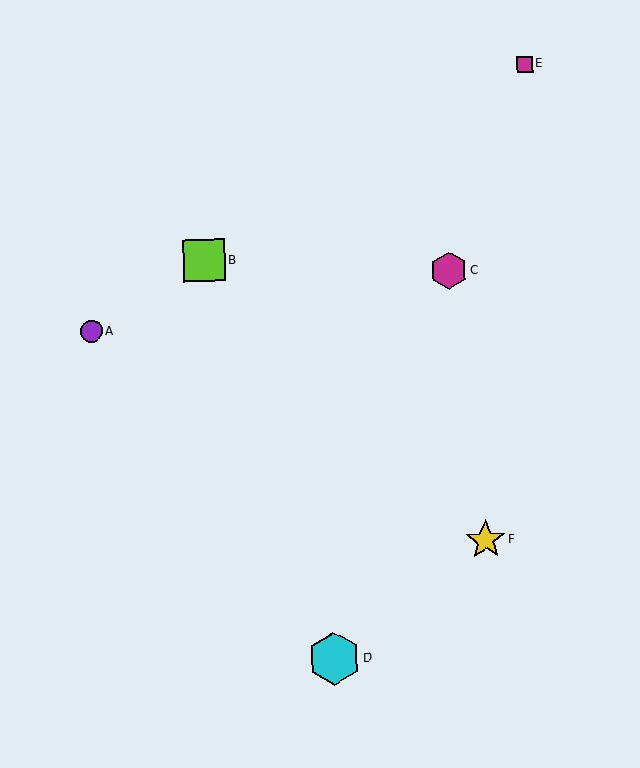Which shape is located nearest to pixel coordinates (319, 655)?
The cyan hexagon (labeled D) at (334, 659) is nearest to that location.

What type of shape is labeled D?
Shape D is a cyan hexagon.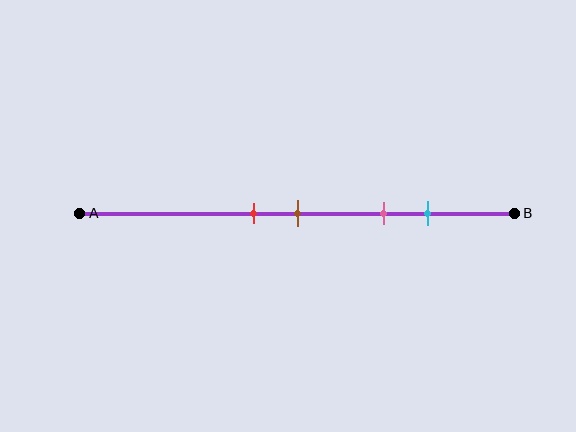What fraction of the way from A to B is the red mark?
The red mark is approximately 40% (0.4) of the way from A to B.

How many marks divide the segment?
There are 4 marks dividing the segment.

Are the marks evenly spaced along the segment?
No, the marks are not evenly spaced.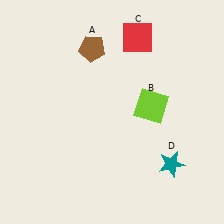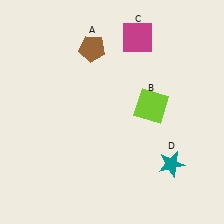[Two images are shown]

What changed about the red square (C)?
In Image 1, C is red. In Image 2, it changed to magenta.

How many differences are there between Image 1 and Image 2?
There is 1 difference between the two images.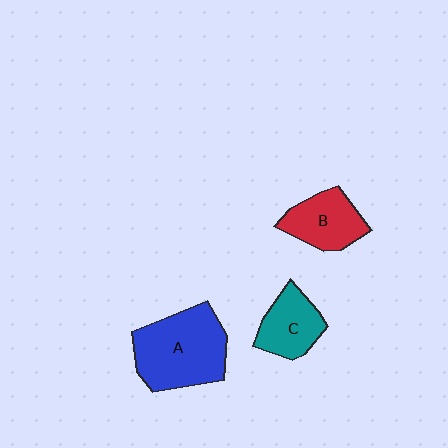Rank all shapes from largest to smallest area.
From largest to smallest: A (blue), B (red), C (teal).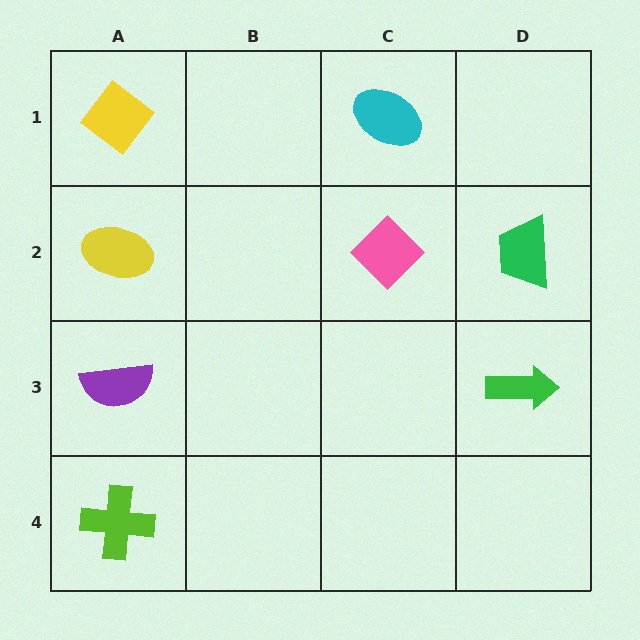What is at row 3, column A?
A purple semicircle.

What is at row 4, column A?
A lime cross.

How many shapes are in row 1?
2 shapes.